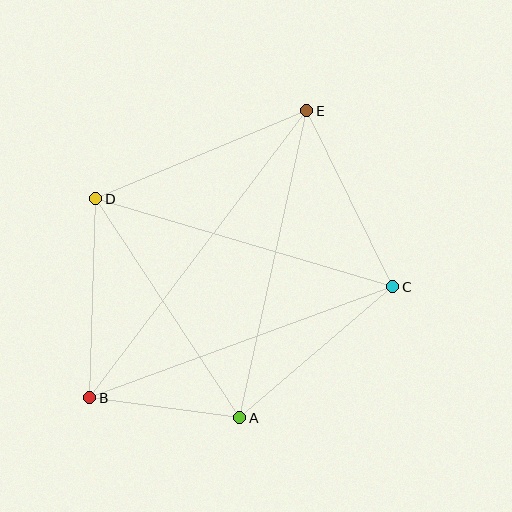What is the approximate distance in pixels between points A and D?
The distance between A and D is approximately 262 pixels.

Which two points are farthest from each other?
Points B and E are farthest from each other.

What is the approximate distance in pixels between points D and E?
The distance between D and E is approximately 228 pixels.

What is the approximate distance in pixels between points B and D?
The distance between B and D is approximately 199 pixels.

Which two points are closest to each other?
Points A and B are closest to each other.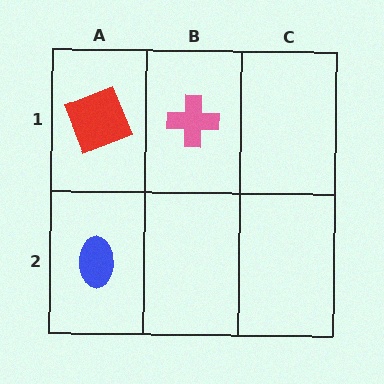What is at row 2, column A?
A blue ellipse.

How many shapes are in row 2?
1 shape.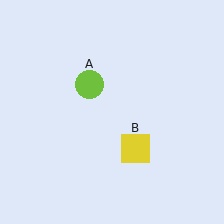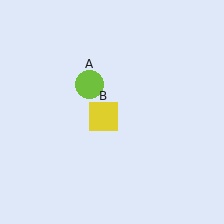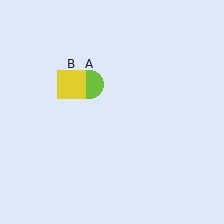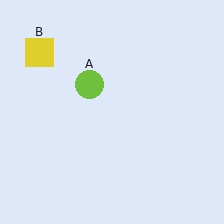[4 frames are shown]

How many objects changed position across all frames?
1 object changed position: yellow square (object B).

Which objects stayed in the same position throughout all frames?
Lime circle (object A) remained stationary.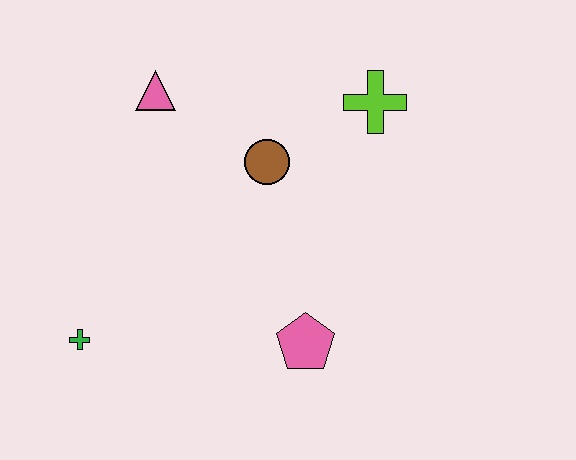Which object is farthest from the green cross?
The lime cross is farthest from the green cross.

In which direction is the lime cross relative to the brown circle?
The lime cross is to the right of the brown circle.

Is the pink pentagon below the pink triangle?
Yes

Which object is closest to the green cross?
The pink pentagon is closest to the green cross.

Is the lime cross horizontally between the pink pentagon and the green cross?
No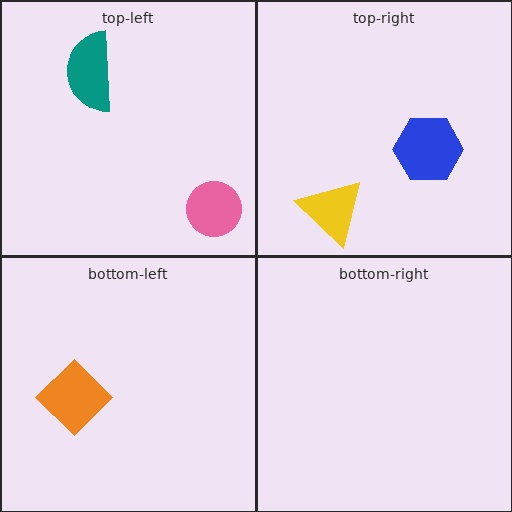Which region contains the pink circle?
The top-left region.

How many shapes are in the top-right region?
2.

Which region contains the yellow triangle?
The top-right region.